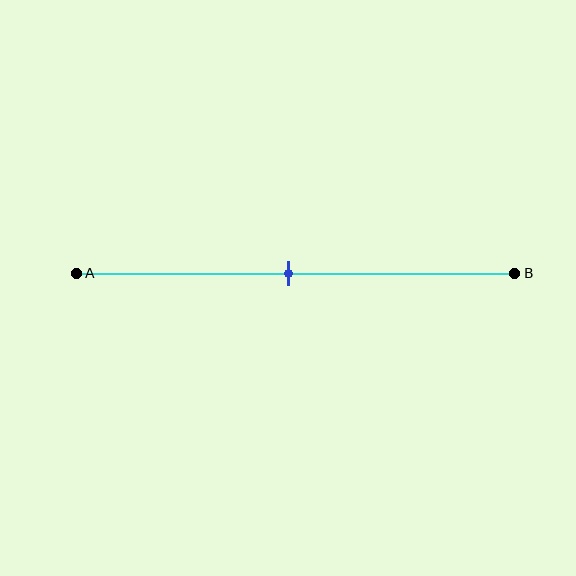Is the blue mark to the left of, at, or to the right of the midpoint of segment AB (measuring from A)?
The blue mark is approximately at the midpoint of segment AB.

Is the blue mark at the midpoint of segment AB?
Yes, the mark is approximately at the midpoint.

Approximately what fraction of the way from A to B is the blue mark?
The blue mark is approximately 50% of the way from A to B.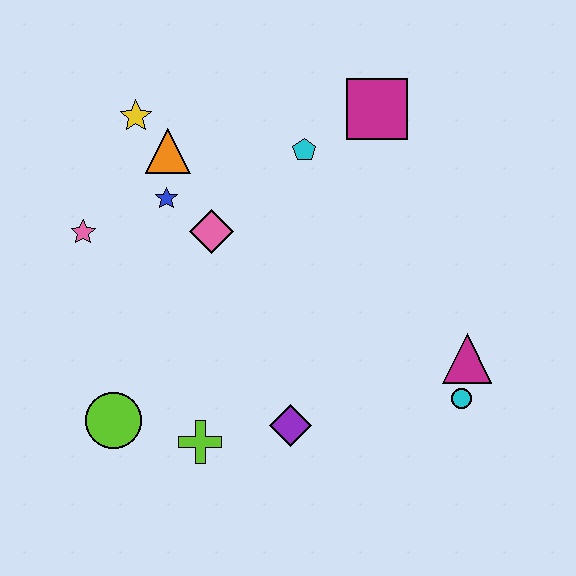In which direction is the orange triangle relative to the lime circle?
The orange triangle is above the lime circle.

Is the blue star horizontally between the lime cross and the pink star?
Yes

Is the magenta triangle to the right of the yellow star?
Yes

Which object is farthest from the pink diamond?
The cyan circle is farthest from the pink diamond.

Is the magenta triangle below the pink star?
Yes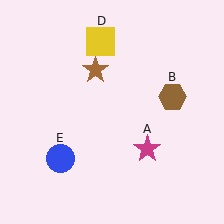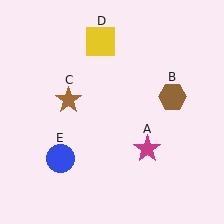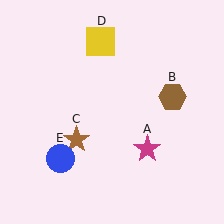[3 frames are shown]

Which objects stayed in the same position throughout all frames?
Magenta star (object A) and brown hexagon (object B) and yellow square (object D) and blue circle (object E) remained stationary.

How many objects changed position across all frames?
1 object changed position: brown star (object C).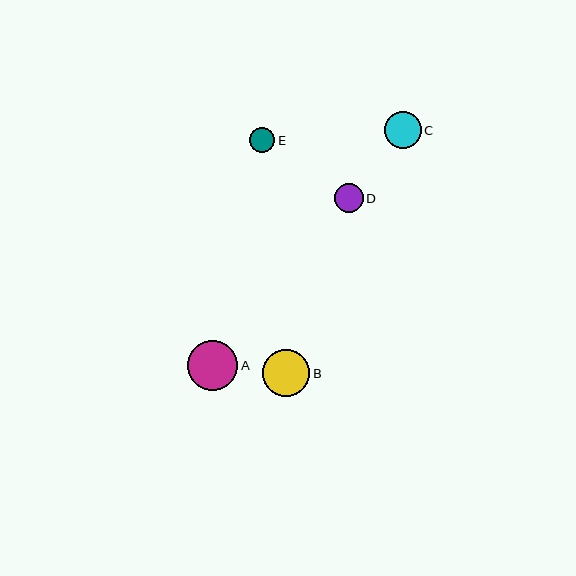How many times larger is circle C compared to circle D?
Circle C is approximately 1.3 times the size of circle D.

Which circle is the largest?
Circle A is the largest with a size of approximately 50 pixels.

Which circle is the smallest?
Circle E is the smallest with a size of approximately 25 pixels.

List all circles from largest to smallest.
From largest to smallest: A, B, C, D, E.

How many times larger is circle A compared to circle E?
Circle A is approximately 2.0 times the size of circle E.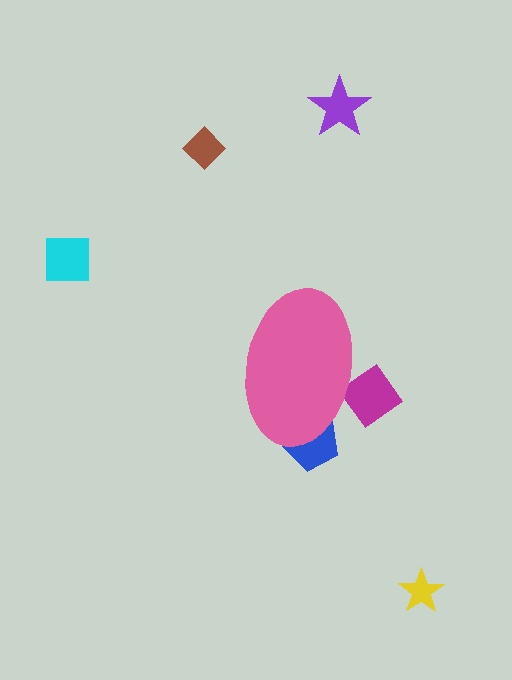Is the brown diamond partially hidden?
No, the brown diamond is fully visible.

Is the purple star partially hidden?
No, the purple star is fully visible.